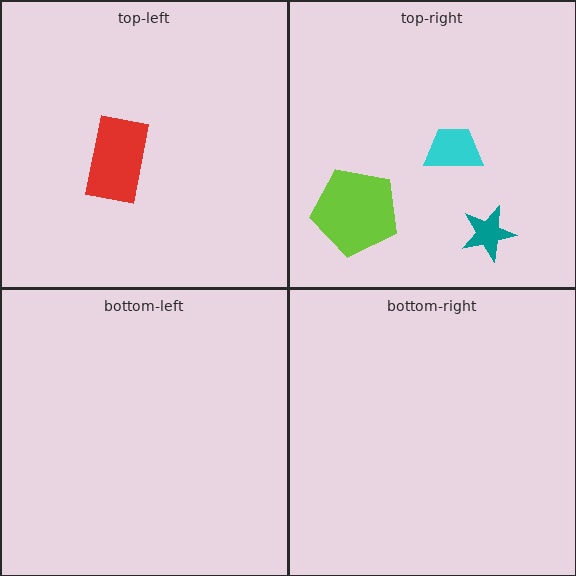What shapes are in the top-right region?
The green semicircle, the lime pentagon, the teal star, the cyan trapezoid.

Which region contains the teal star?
The top-right region.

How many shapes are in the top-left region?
1.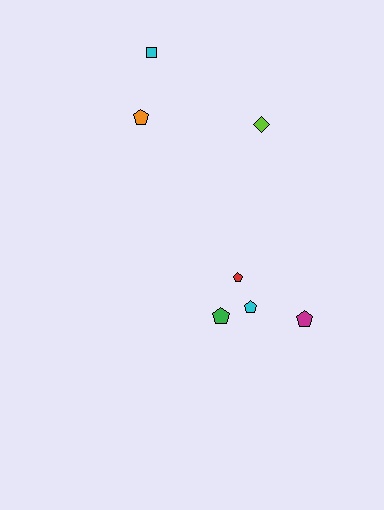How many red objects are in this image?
There is 1 red object.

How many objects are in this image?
There are 7 objects.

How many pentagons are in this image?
There are 5 pentagons.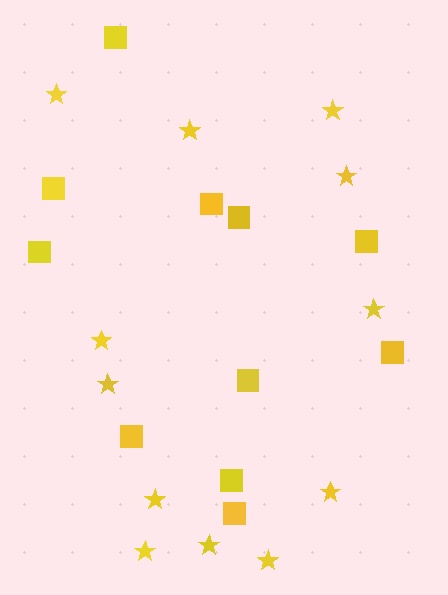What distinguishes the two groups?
There are 2 groups: one group of squares (11) and one group of stars (12).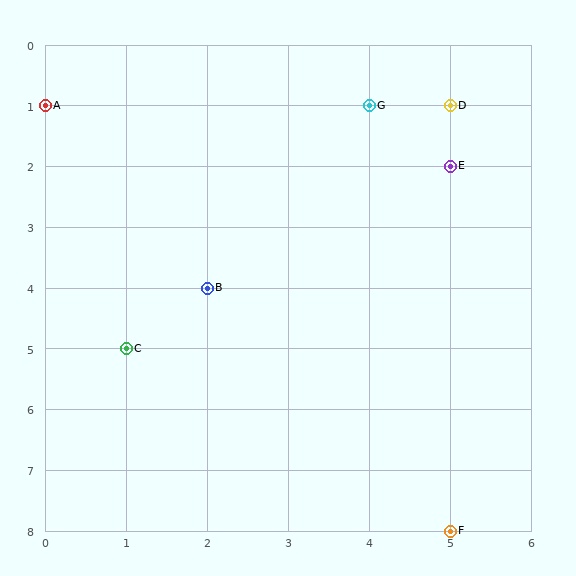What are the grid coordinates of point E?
Point E is at grid coordinates (5, 2).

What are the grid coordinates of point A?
Point A is at grid coordinates (0, 1).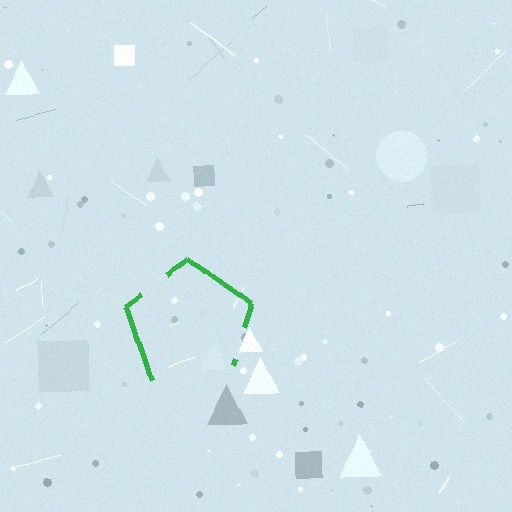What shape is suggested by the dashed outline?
The dashed outline suggests a pentagon.